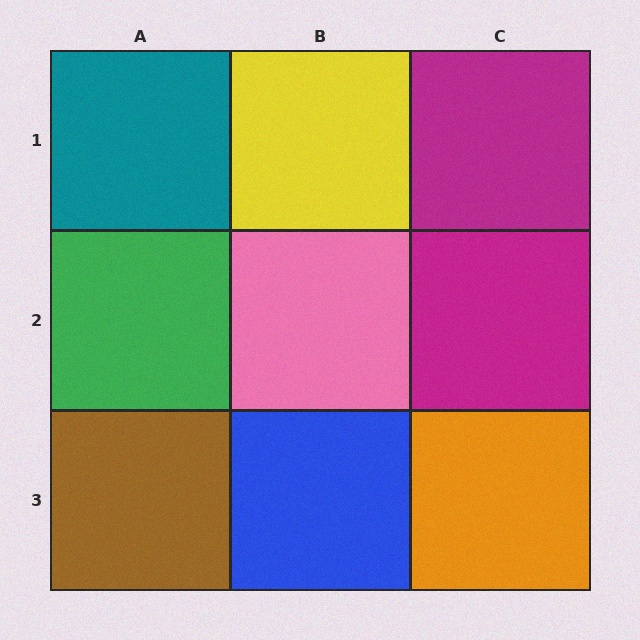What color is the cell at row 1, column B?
Yellow.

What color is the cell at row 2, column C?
Magenta.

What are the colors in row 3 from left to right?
Brown, blue, orange.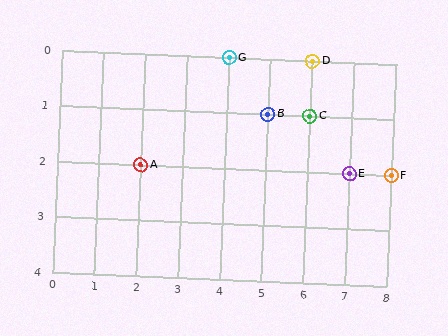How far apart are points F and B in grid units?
Points F and B are 3 columns and 1 row apart (about 3.2 grid units diagonally).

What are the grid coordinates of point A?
Point A is at grid coordinates (2, 2).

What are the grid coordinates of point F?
Point F is at grid coordinates (8, 2).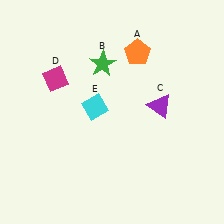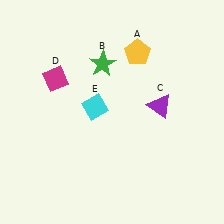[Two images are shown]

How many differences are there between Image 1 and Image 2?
There is 1 difference between the two images.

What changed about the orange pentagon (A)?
In Image 1, A is orange. In Image 2, it changed to yellow.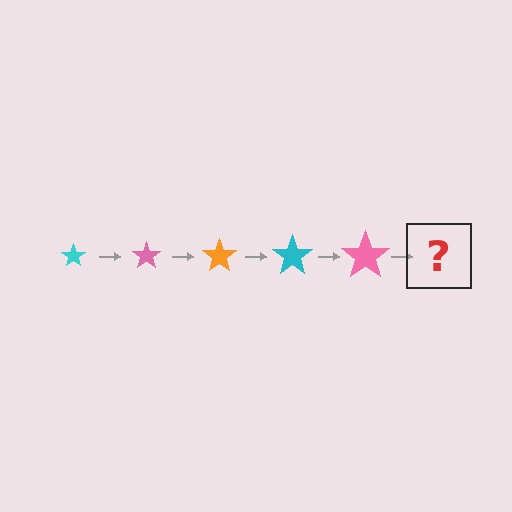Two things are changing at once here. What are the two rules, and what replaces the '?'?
The two rules are that the star grows larger each step and the color cycles through cyan, pink, and orange. The '?' should be an orange star, larger than the previous one.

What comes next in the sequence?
The next element should be an orange star, larger than the previous one.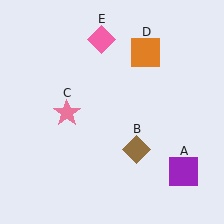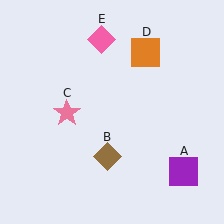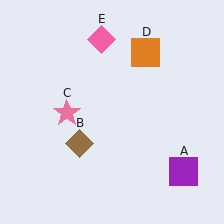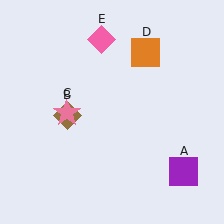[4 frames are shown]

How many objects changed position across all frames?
1 object changed position: brown diamond (object B).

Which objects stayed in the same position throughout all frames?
Purple square (object A) and pink star (object C) and orange square (object D) and pink diamond (object E) remained stationary.